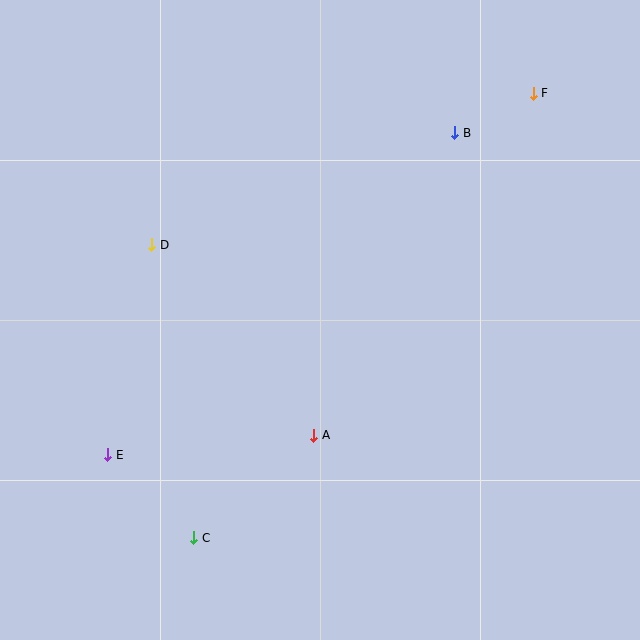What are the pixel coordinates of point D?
Point D is at (152, 245).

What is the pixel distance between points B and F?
The distance between B and F is 88 pixels.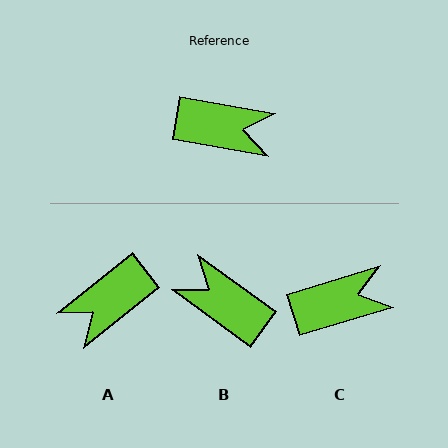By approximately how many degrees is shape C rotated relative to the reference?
Approximately 27 degrees counter-clockwise.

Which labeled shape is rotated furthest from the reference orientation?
B, about 154 degrees away.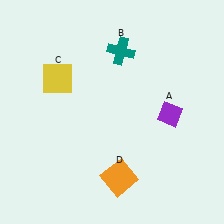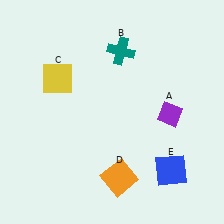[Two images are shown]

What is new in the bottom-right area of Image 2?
A blue square (E) was added in the bottom-right area of Image 2.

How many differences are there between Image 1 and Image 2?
There is 1 difference between the two images.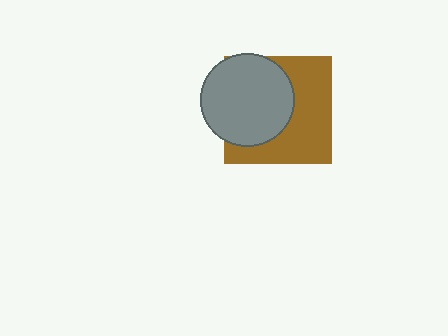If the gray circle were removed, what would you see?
You would see the complete brown square.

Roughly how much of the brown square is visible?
About half of it is visible (roughly 52%).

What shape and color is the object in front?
The object in front is a gray circle.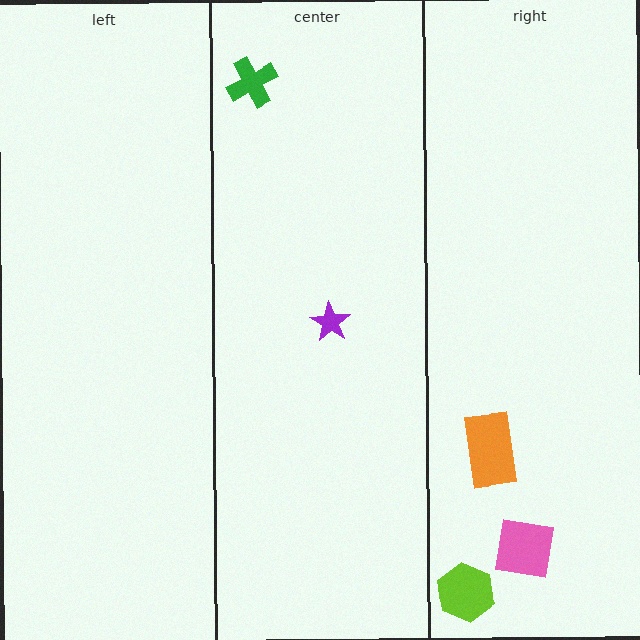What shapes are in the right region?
The pink square, the orange rectangle, the lime hexagon.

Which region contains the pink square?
The right region.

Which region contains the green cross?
The center region.